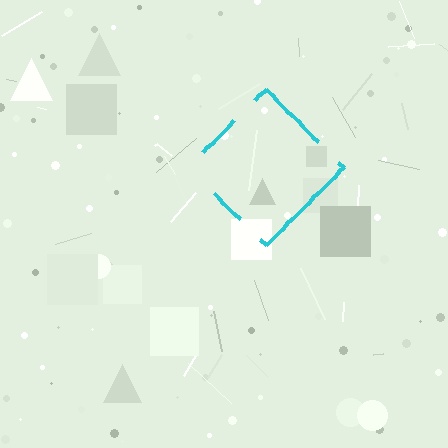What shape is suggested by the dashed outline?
The dashed outline suggests a diamond.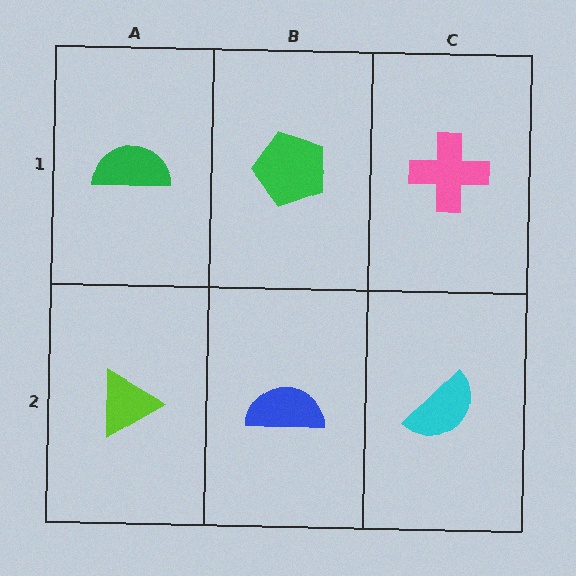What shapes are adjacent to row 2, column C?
A pink cross (row 1, column C), a blue semicircle (row 2, column B).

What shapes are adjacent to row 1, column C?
A cyan semicircle (row 2, column C), a green pentagon (row 1, column B).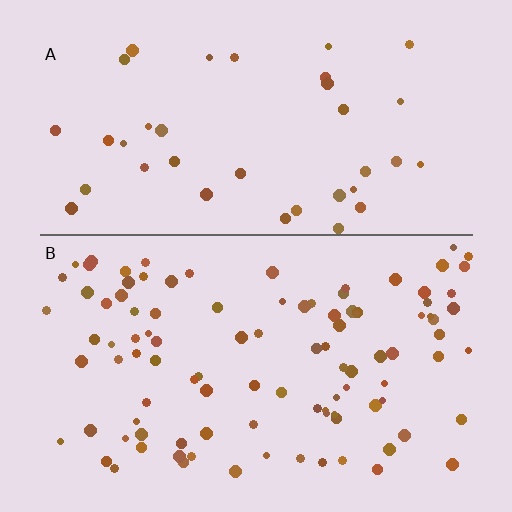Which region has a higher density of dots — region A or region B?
B (the bottom).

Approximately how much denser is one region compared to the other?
Approximately 2.7× — region B over region A.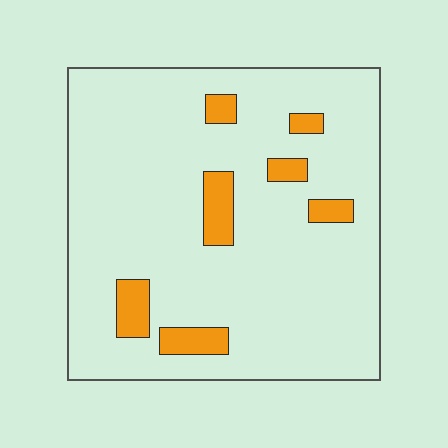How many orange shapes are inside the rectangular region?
7.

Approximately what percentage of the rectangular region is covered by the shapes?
Approximately 10%.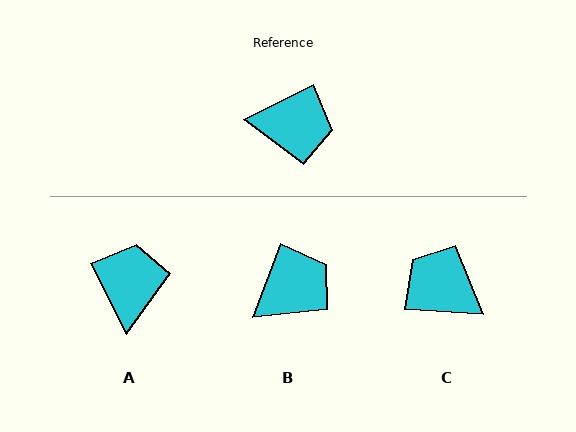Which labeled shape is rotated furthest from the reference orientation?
C, about 149 degrees away.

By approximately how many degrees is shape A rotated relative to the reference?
Approximately 90 degrees counter-clockwise.